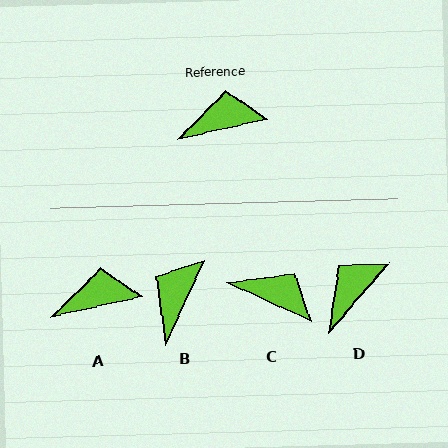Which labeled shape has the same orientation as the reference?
A.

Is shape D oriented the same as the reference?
No, it is off by about 36 degrees.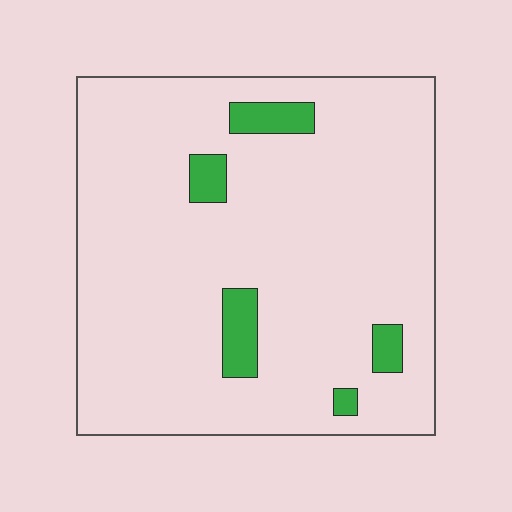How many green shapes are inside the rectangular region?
5.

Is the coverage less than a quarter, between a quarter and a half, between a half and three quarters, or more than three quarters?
Less than a quarter.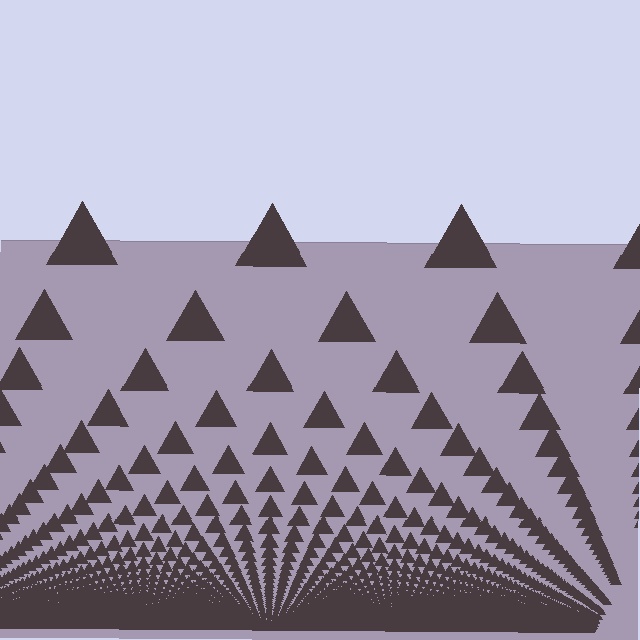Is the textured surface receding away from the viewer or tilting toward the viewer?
The surface appears to tilt toward the viewer. Texture elements get larger and sparser toward the top.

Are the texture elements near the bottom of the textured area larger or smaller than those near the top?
Smaller. The gradient is inverted — elements near the bottom are smaller and denser.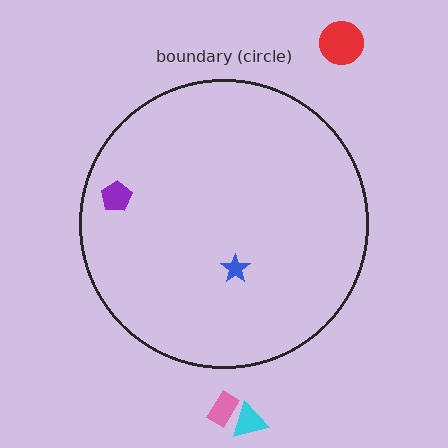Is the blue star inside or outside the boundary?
Inside.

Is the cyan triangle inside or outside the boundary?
Outside.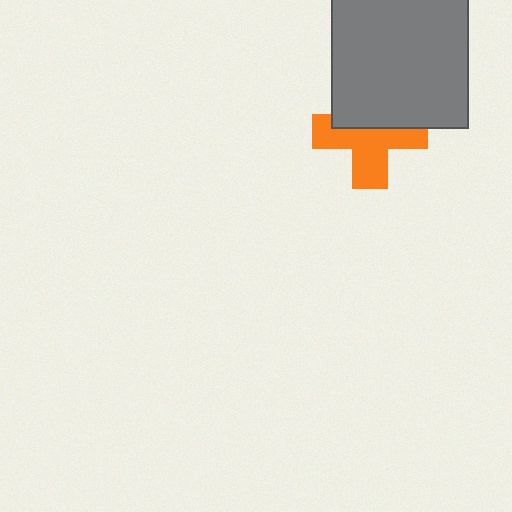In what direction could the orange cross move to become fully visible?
The orange cross could move down. That would shift it out from behind the gray square entirely.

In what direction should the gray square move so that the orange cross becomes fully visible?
The gray square should move up. That is the shortest direction to clear the overlap and leave the orange cross fully visible.